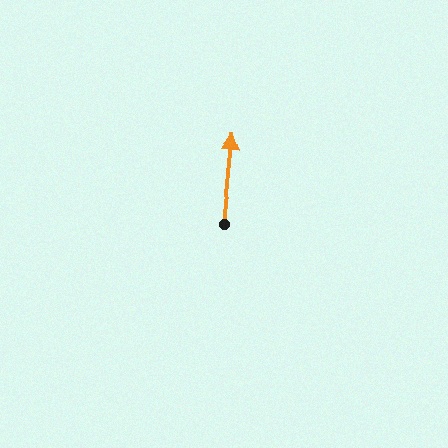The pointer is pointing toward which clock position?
Roughly 12 o'clock.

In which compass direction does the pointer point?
North.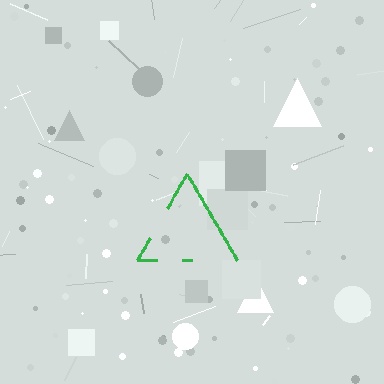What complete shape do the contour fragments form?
The contour fragments form a triangle.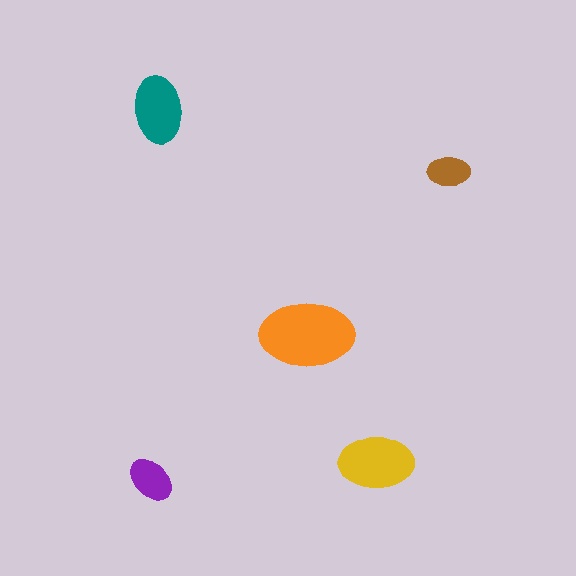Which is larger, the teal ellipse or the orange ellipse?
The orange one.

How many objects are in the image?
There are 5 objects in the image.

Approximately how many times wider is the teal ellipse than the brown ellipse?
About 1.5 times wider.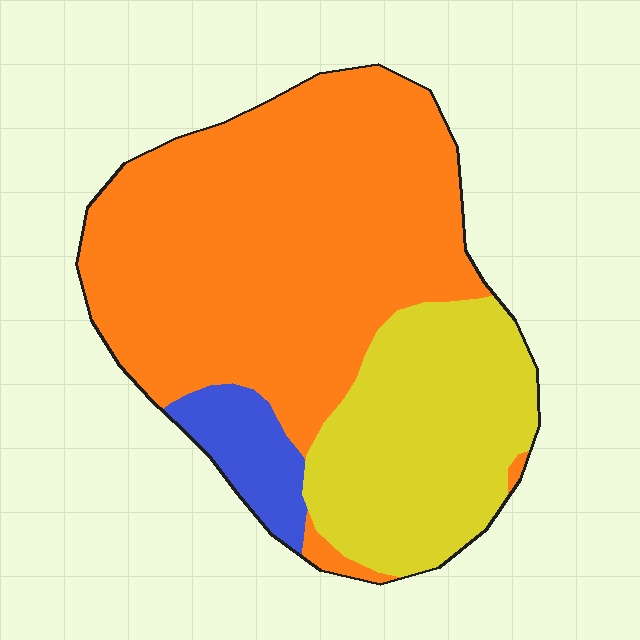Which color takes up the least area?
Blue, at roughly 10%.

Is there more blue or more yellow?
Yellow.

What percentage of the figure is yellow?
Yellow takes up about one third (1/3) of the figure.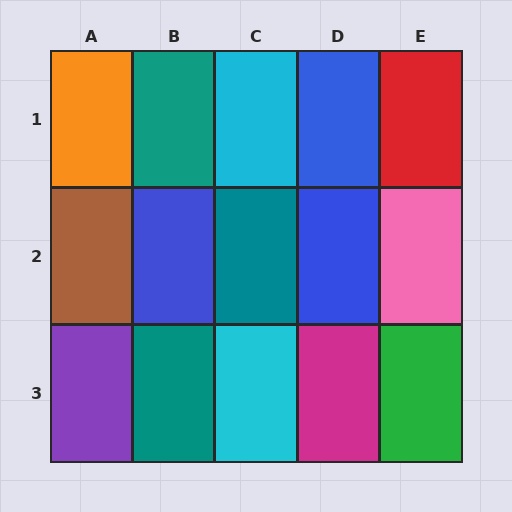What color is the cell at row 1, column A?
Orange.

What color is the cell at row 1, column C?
Cyan.